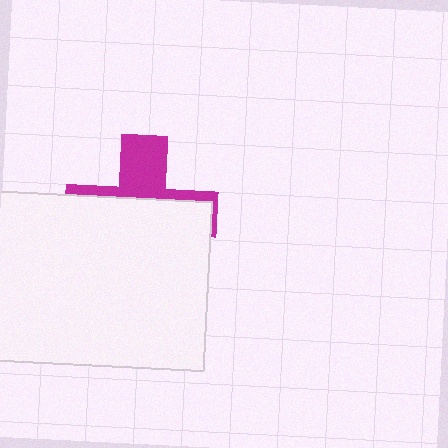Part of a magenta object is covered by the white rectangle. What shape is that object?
It is a cross.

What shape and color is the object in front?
The object in front is a white rectangle.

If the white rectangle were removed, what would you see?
You would see the complete magenta cross.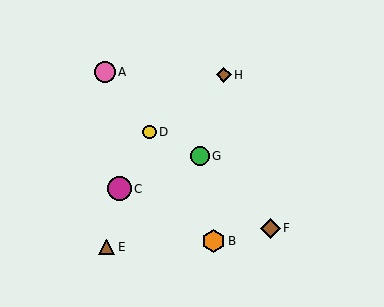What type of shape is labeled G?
Shape G is a green circle.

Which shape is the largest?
The magenta circle (labeled C) is the largest.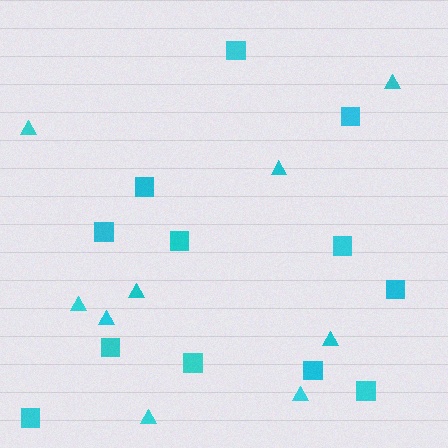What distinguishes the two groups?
There are 2 groups: one group of squares (12) and one group of triangles (9).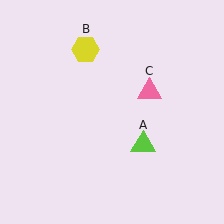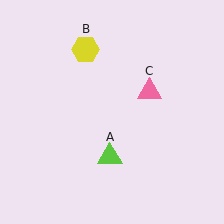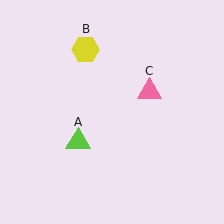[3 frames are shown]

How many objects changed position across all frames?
1 object changed position: lime triangle (object A).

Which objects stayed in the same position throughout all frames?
Yellow hexagon (object B) and pink triangle (object C) remained stationary.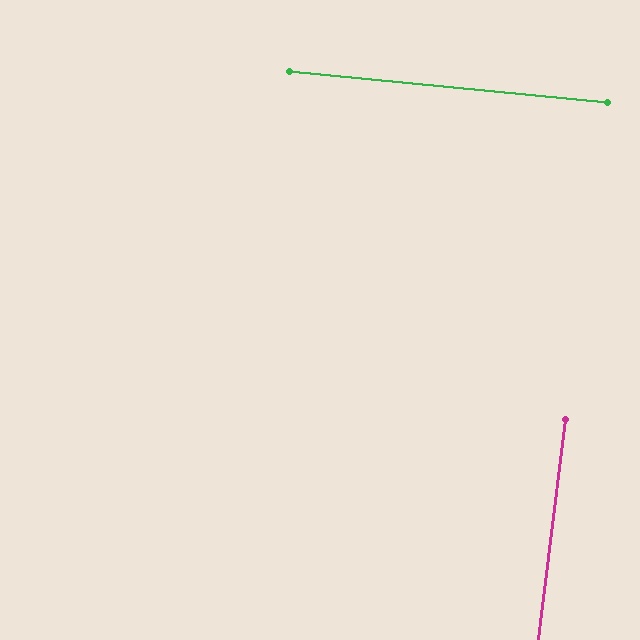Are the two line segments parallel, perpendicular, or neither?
Perpendicular — they meet at approximately 89°.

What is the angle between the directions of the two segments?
Approximately 89 degrees.